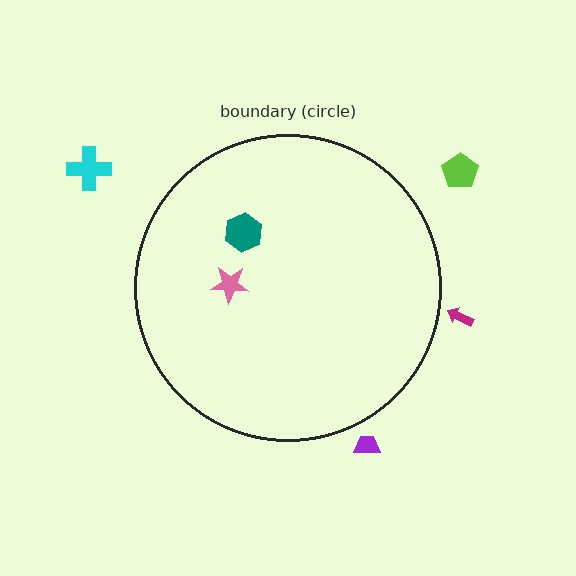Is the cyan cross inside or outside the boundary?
Outside.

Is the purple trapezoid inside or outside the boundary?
Outside.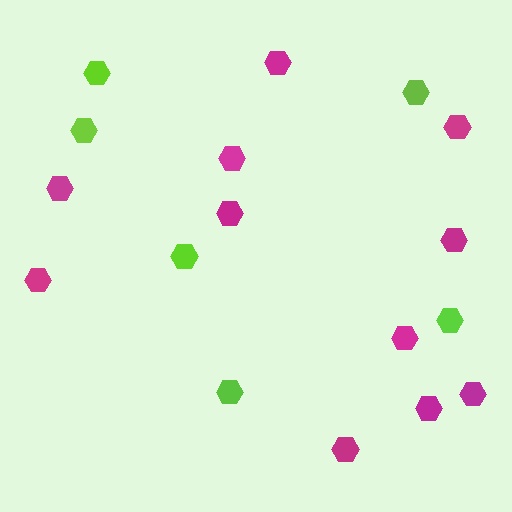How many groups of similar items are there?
There are 2 groups: one group of magenta hexagons (11) and one group of lime hexagons (6).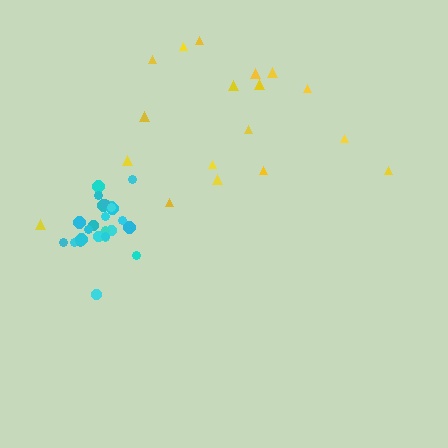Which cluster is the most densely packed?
Cyan.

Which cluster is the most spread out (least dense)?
Yellow.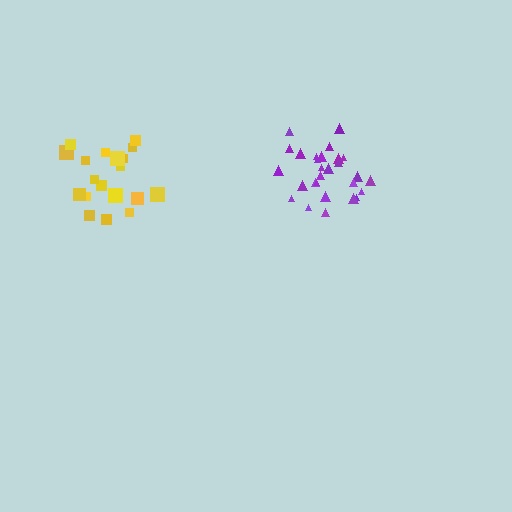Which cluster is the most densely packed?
Purple.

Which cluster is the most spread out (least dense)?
Yellow.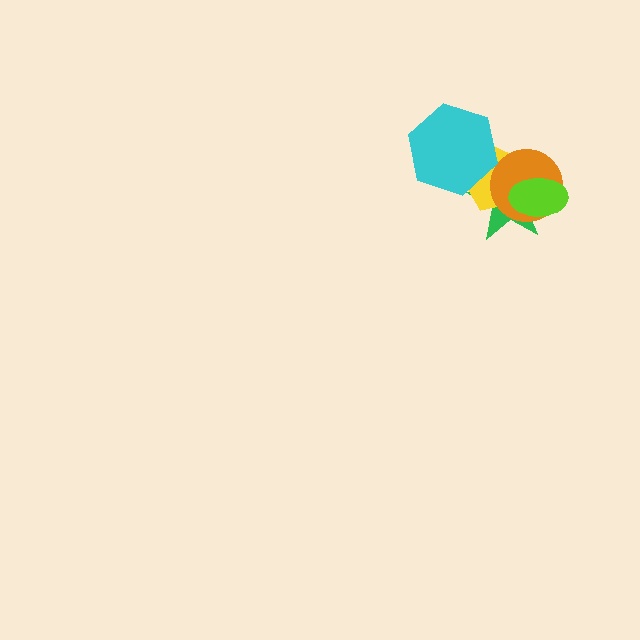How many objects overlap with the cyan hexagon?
2 objects overlap with the cyan hexagon.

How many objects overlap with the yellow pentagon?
4 objects overlap with the yellow pentagon.